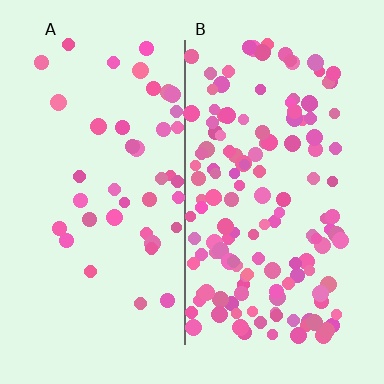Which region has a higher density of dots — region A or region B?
B (the right).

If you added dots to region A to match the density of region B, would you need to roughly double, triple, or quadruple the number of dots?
Approximately triple.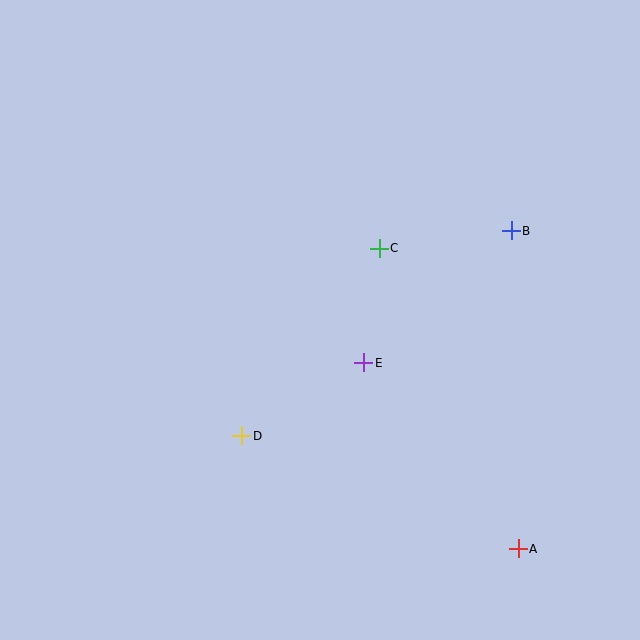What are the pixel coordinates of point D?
Point D is at (242, 436).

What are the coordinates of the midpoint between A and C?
The midpoint between A and C is at (449, 398).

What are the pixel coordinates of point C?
Point C is at (379, 248).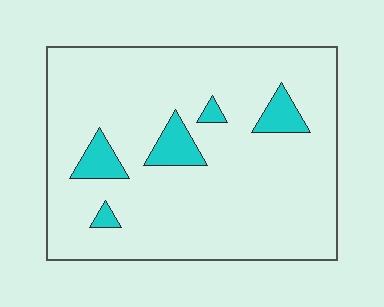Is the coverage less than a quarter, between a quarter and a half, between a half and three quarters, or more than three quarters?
Less than a quarter.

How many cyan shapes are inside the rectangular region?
5.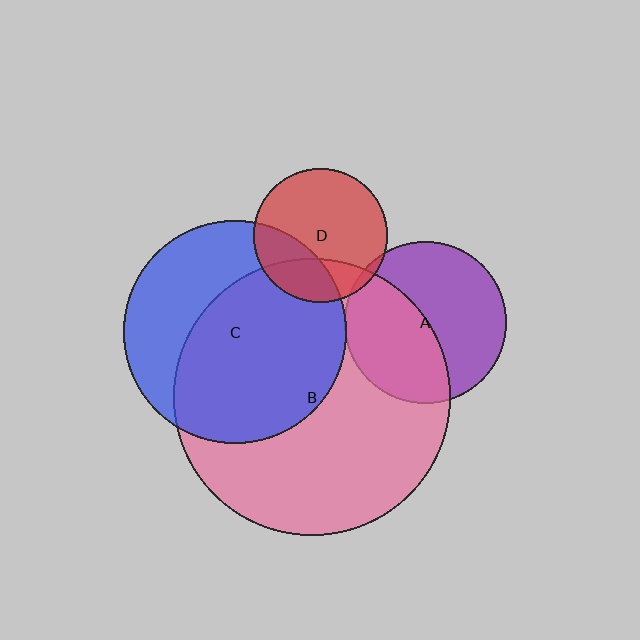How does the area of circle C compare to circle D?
Approximately 2.8 times.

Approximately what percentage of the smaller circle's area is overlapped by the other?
Approximately 5%.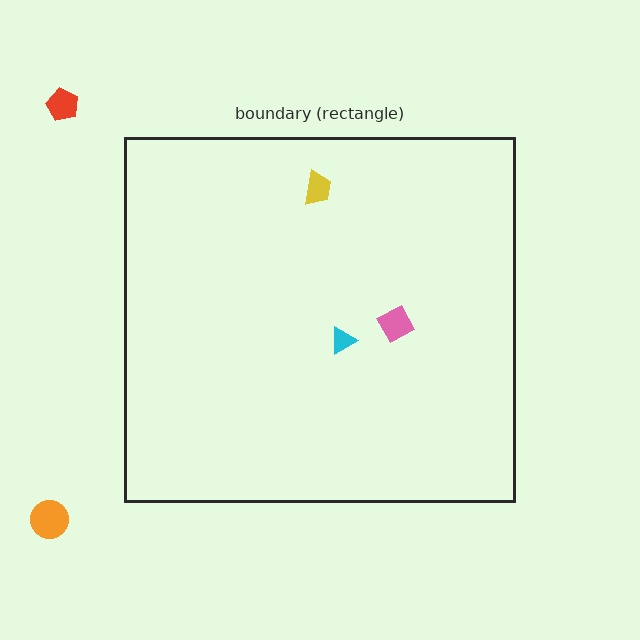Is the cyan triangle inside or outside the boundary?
Inside.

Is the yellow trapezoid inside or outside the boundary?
Inside.